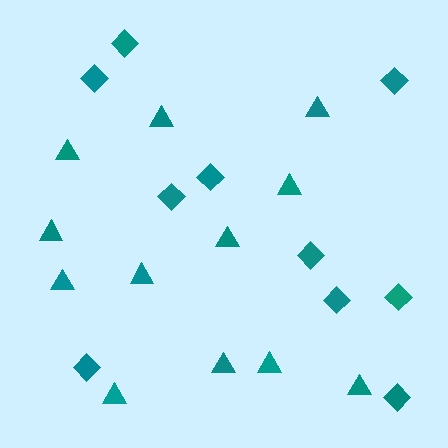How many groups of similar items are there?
There are 2 groups: one group of triangles (12) and one group of diamonds (10).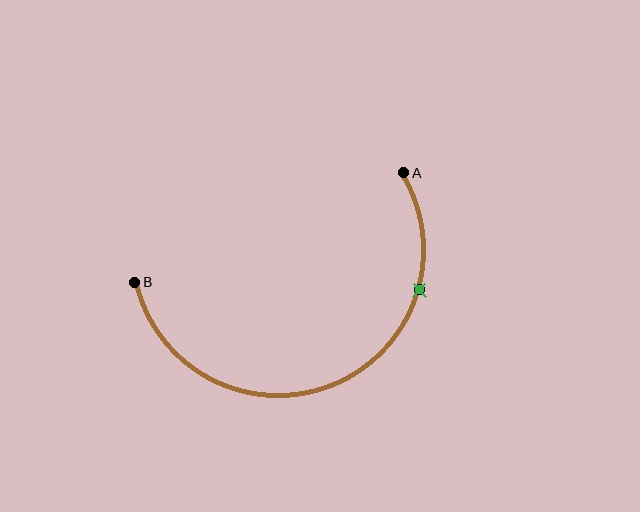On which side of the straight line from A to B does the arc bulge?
The arc bulges below the straight line connecting A and B.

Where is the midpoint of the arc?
The arc midpoint is the point on the curve farthest from the straight line joining A and B. It sits below that line.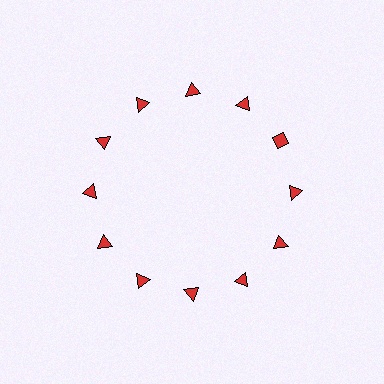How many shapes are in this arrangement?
There are 12 shapes arranged in a ring pattern.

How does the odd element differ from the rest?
It has a different shape: diamond instead of triangle.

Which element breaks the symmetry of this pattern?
The red diamond at roughly the 2 o'clock position breaks the symmetry. All other shapes are red triangles.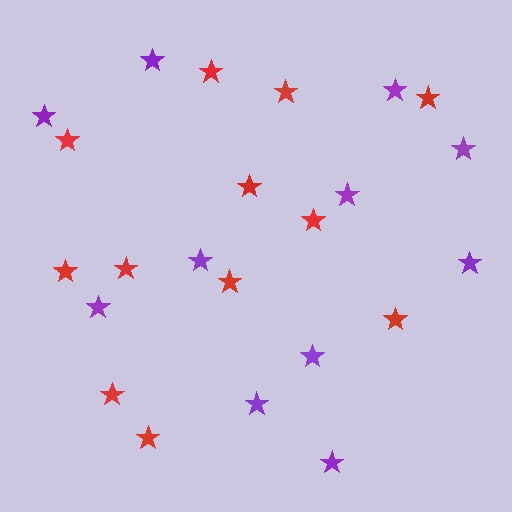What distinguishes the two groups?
There are 2 groups: one group of purple stars (11) and one group of red stars (12).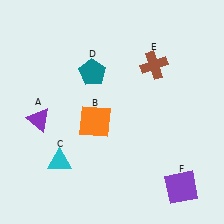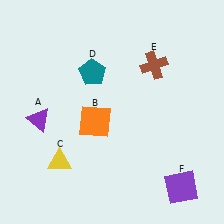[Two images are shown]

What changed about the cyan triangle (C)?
In Image 1, C is cyan. In Image 2, it changed to yellow.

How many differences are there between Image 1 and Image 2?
There is 1 difference between the two images.